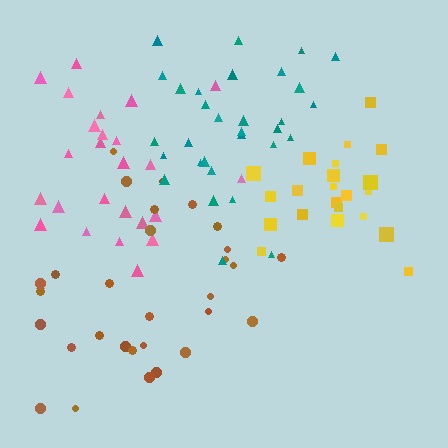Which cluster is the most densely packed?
Yellow.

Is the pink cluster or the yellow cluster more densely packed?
Yellow.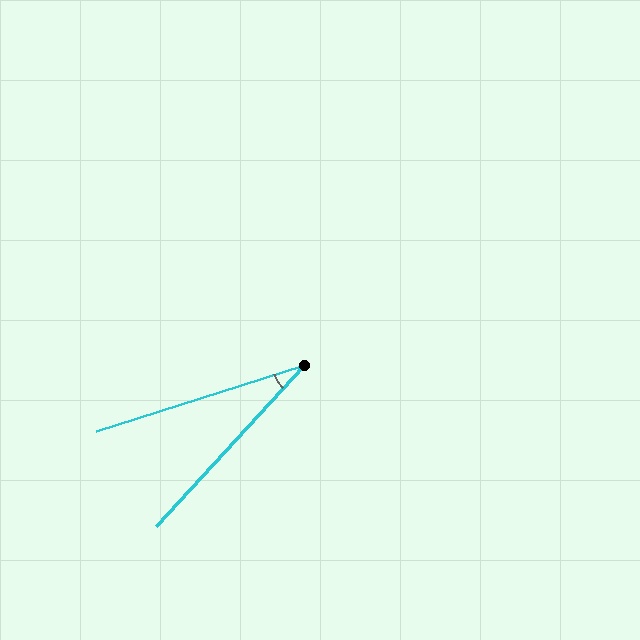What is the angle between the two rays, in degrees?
Approximately 30 degrees.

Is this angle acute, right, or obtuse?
It is acute.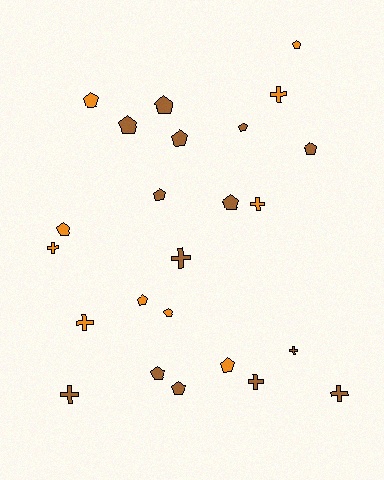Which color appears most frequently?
Brown, with 14 objects.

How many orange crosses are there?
There are 4 orange crosses.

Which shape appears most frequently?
Pentagon, with 15 objects.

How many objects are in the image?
There are 24 objects.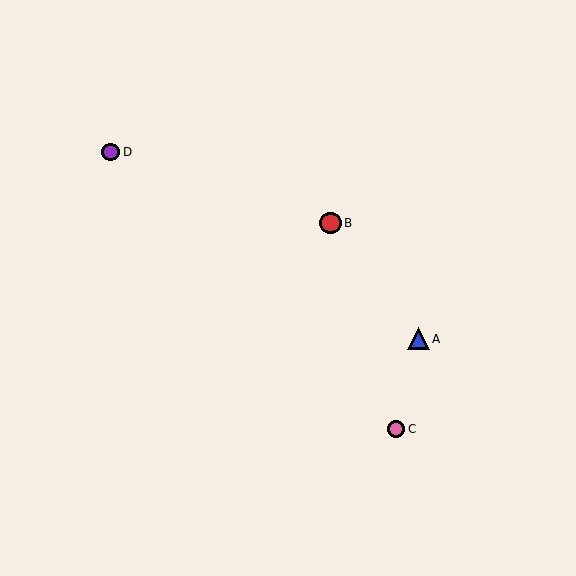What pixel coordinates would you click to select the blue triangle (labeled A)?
Click at (419, 339) to select the blue triangle A.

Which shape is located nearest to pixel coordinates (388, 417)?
The pink circle (labeled C) at (396, 429) is nearest to that location.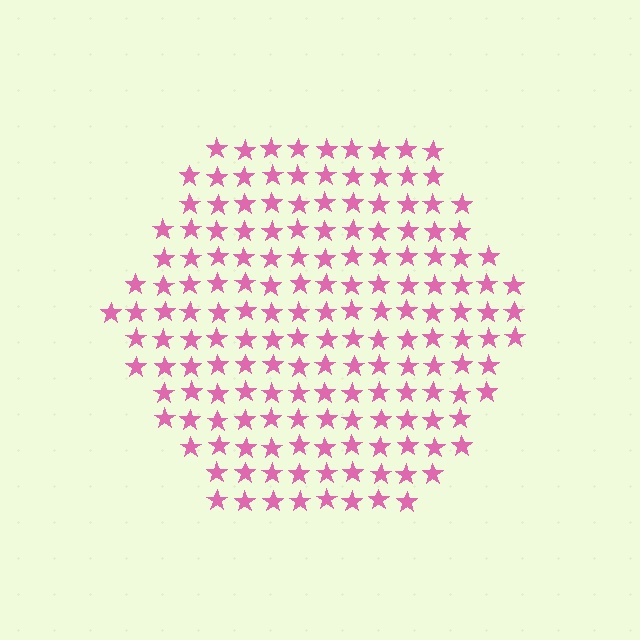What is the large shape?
The large shape is a hexagon.